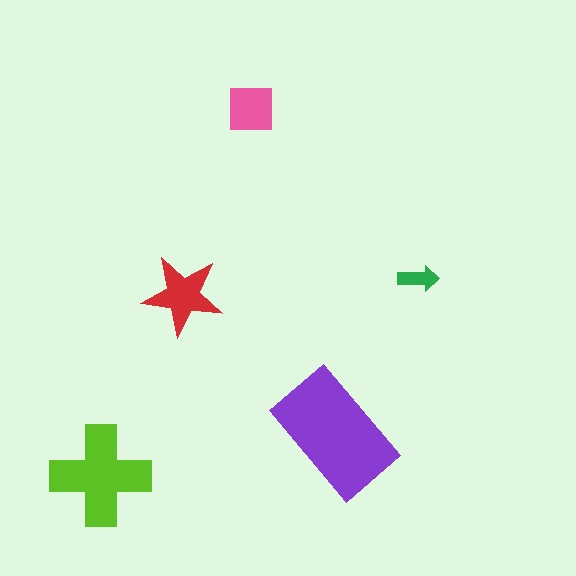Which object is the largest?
The purple rectangle.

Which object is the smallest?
The green arrow.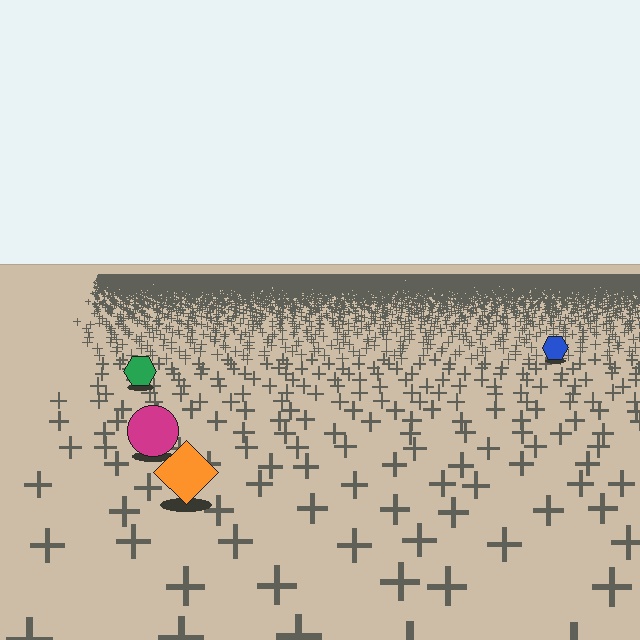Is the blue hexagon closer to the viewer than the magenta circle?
No. The magenta circle is closer — you can tell from the texture gradient: the ground texture is coarser near it.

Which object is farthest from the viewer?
The blue hexagon is farthest from the viewer. It appears smaller and the ground texture around it is denser.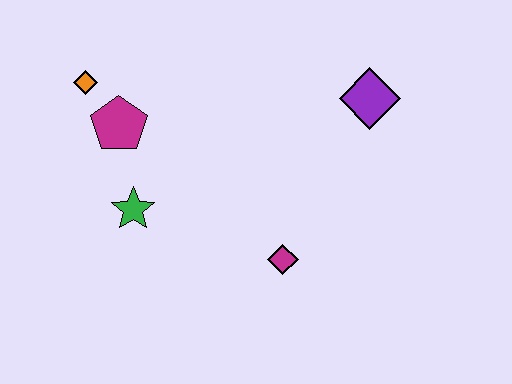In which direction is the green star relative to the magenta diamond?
The green star is to the left of the magenta diamond.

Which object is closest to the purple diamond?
The magenta diamond is closest to the purple diamond.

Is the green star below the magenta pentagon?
Yes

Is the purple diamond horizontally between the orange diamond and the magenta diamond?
No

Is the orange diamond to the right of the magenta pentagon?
No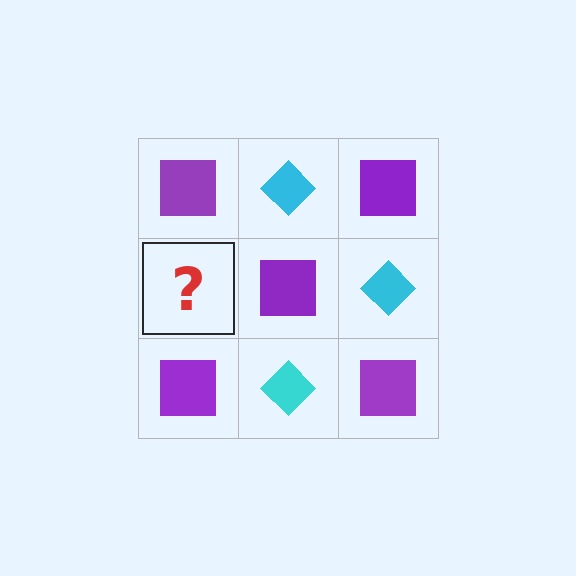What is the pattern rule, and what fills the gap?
The rule is that it alternates purple square and cyan diamond in a checkerboard pattern. The gap should be filled with a cyan diamond.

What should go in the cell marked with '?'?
The missing cell should contain a cyan diamond.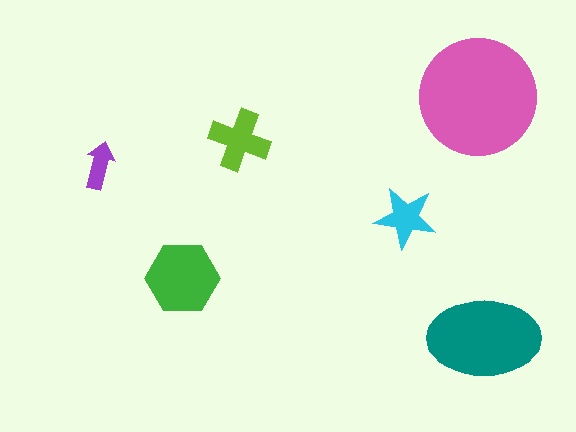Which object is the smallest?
The purple arrow.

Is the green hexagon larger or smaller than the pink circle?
Smaller.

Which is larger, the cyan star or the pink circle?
The pink circle.